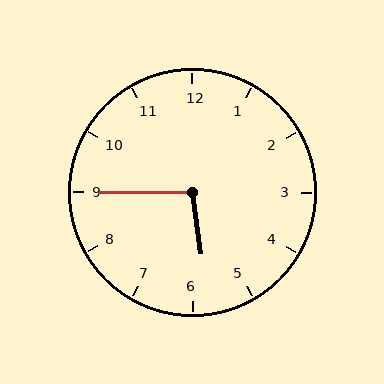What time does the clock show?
5:45.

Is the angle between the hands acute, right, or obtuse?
It is obtuse.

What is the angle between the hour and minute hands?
Approximately 98 degrees.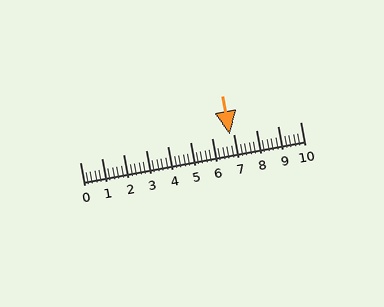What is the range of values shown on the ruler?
The ruler shows values from 0 to 10.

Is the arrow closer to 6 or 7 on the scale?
The arrow is closer to 7.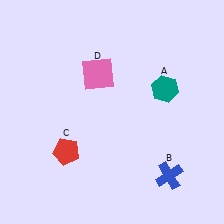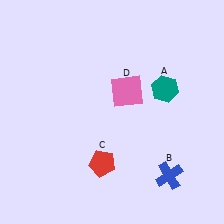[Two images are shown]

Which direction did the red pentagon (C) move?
The red pentagon (C) moved right.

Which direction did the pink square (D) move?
The pink square (D) moved right.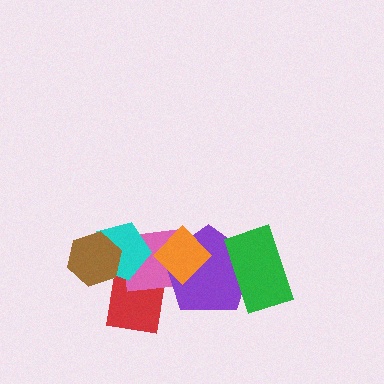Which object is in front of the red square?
The pink square is in front of the red square.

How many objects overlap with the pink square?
5 objects overlap with the pink square.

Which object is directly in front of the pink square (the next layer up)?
The cyan pentagon is directly in front of the pink square.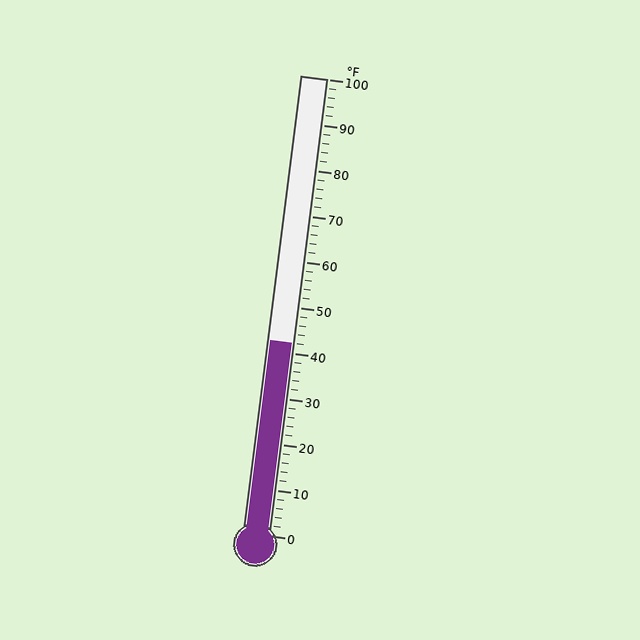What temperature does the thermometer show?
The thermometer shows approximately 42°F.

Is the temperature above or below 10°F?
The temperature is above 10°F.